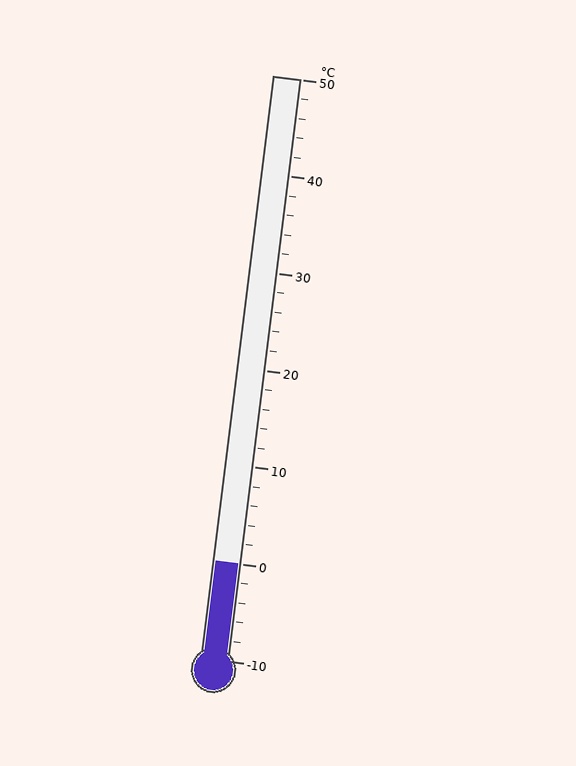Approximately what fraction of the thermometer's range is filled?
The thermometer is filled to approximately 15% of its range.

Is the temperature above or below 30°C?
The temperature is below 30°C.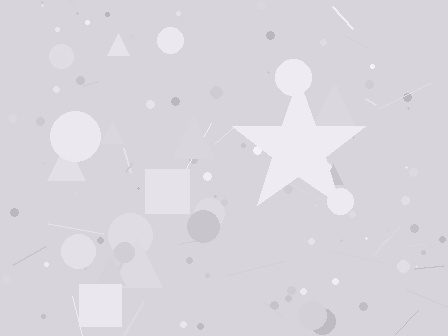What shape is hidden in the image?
A star is hidden in the image.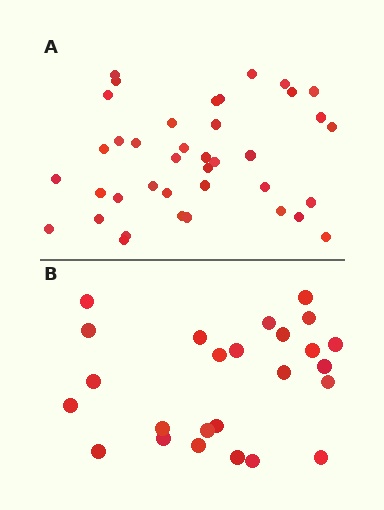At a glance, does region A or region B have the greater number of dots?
Region A (the top region) has more dots.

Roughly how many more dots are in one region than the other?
Region A has approximately 15 more dots than region B.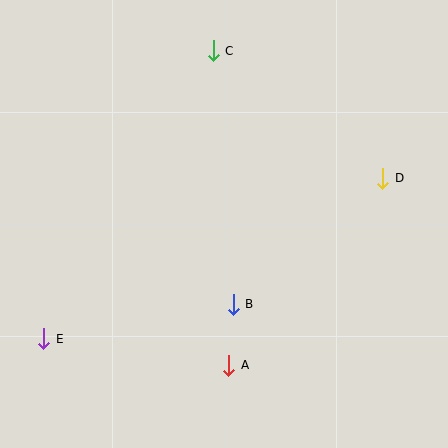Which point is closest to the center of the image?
Point B at (233, 304) is closest to the center.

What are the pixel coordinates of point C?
Point C is at (213, 51).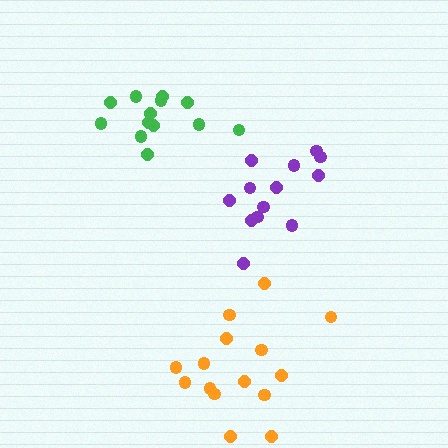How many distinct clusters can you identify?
There are 3 distinct clusters.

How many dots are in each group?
Group 1: 13 dots, Group 2: 15 dots, Group 3: 13 dots (41 total).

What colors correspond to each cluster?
The clusters are colored: purple, orange, green.